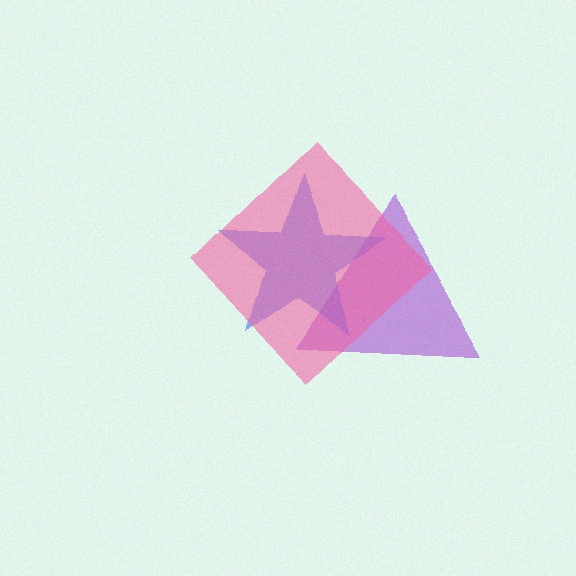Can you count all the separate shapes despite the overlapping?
Yes, there are 3 separate shapes.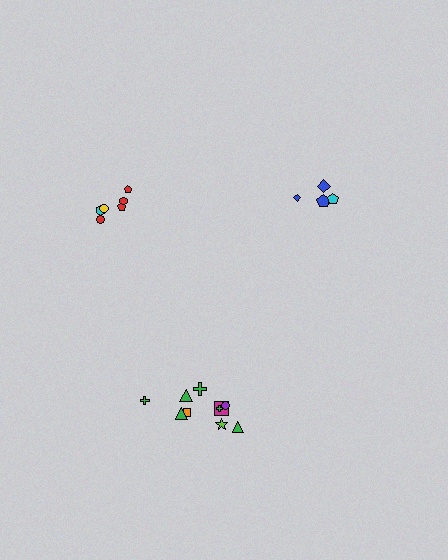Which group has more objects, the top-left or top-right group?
The top-left group.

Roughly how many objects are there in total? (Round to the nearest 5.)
Roughly 20 objects in total.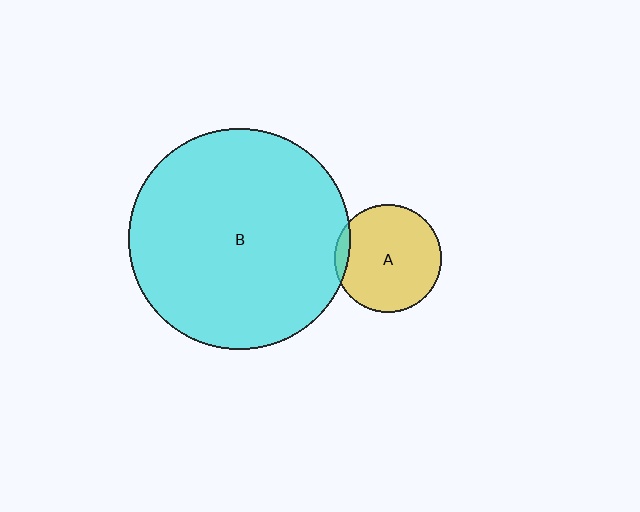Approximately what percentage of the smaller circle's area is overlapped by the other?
Approximately 5%.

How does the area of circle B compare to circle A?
Approximately 4.2 times.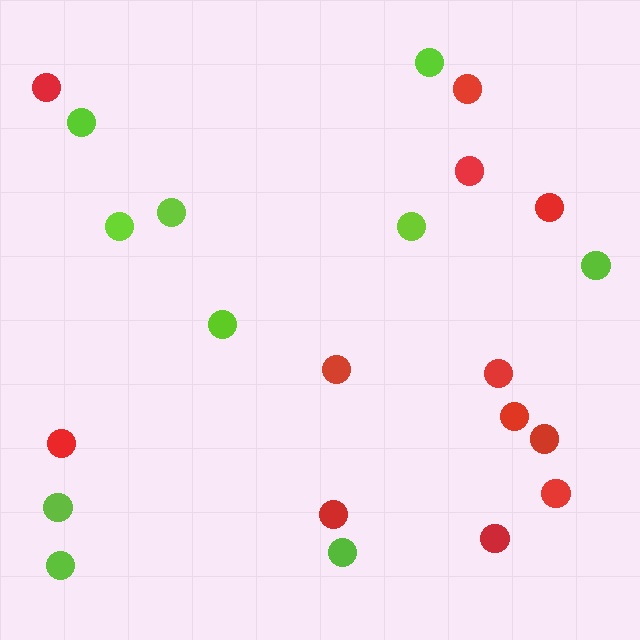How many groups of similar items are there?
There are 2 groups: one group of red circles (12) and one group of lime circles (10).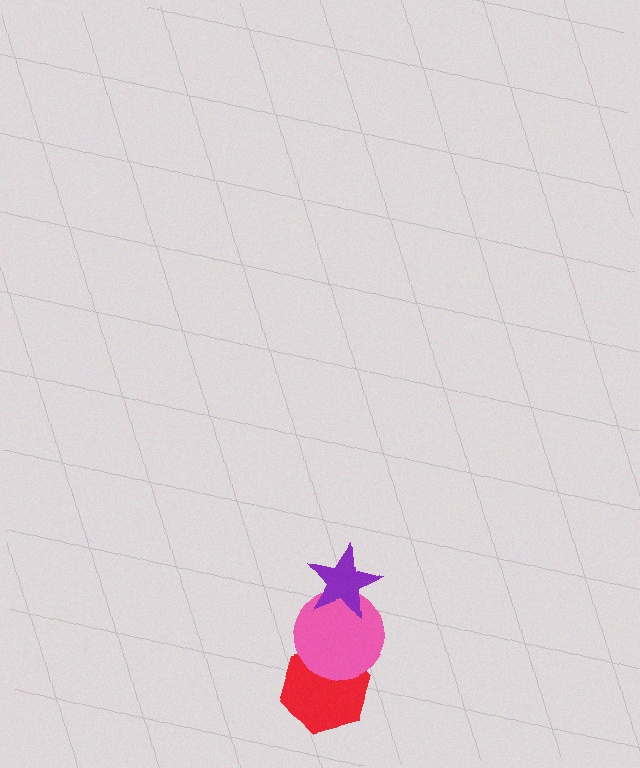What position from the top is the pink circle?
The pink circle is 2nd from the top.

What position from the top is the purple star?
The purple star is 1st from the top.